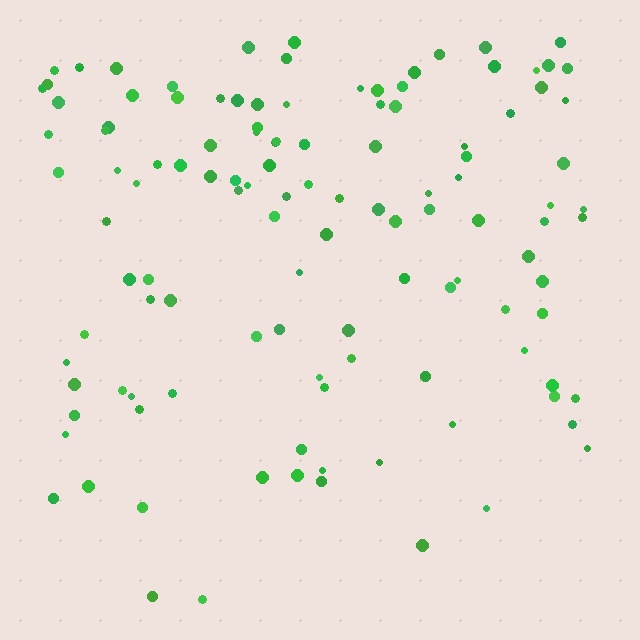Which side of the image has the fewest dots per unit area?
The bottom.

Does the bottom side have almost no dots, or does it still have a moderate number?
Still a moderate number, just noticeably fewer than the top.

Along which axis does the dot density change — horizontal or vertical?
Vertical.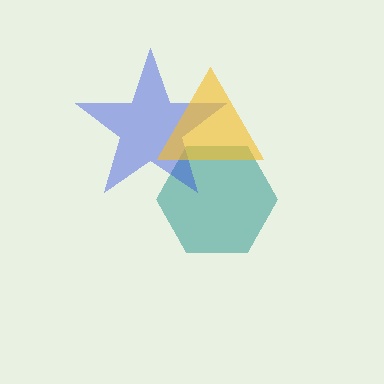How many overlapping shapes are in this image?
There are 3 overlapping shapes in the image.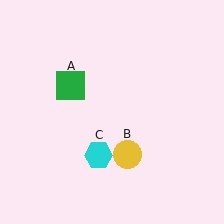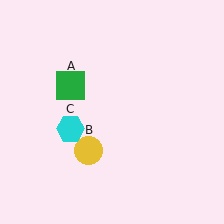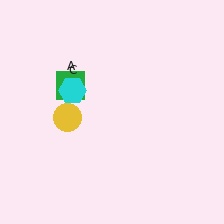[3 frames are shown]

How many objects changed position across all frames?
2 objects changed position: yellow circle (object B), cyan hexagon (object C).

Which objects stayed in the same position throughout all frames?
Green square (object A) remained stationary.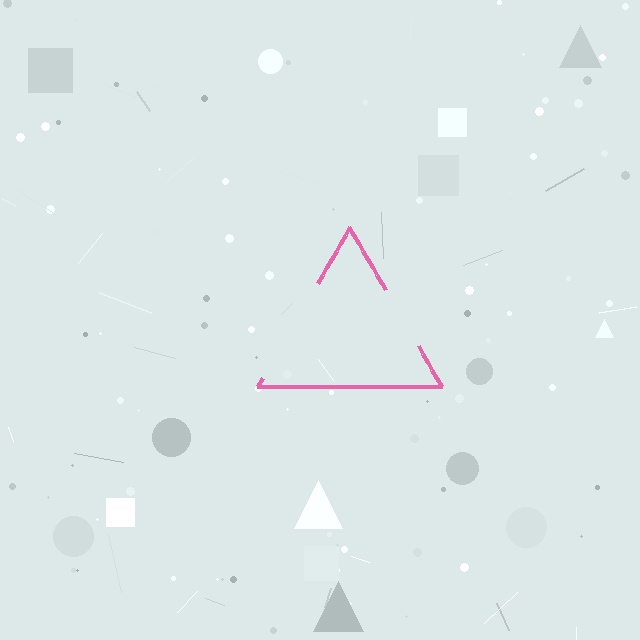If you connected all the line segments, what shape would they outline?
They would outline a triangle.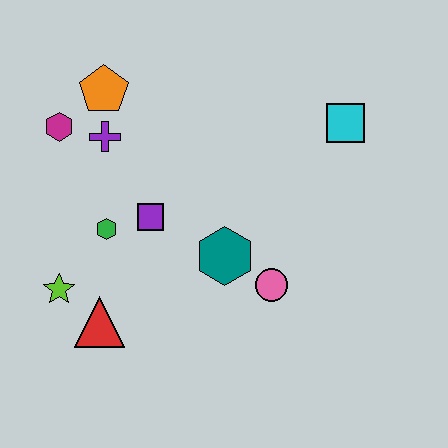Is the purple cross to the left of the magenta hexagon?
No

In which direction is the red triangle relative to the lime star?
The red triangle is to the right of the lime star.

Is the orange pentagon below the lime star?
No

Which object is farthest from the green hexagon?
The cyan square is farthest from the green hexagon.